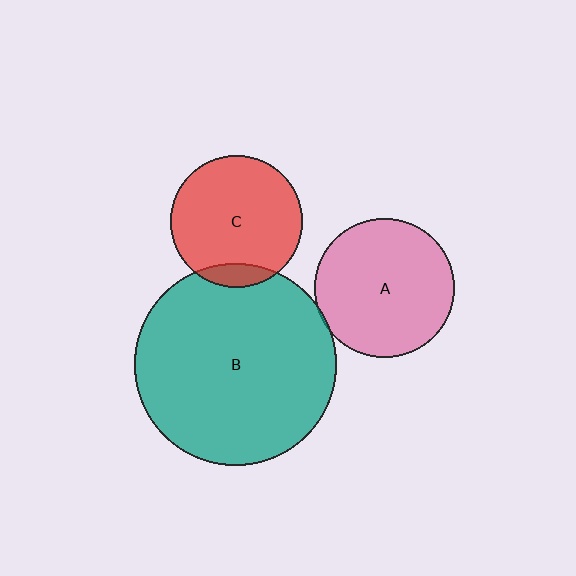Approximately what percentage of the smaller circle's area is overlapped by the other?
Approximately 5%.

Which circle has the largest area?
Circle B (teal).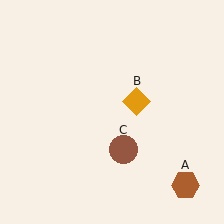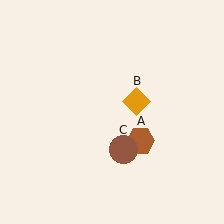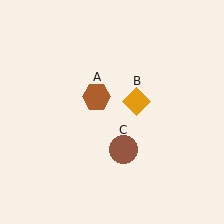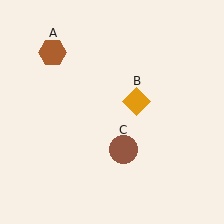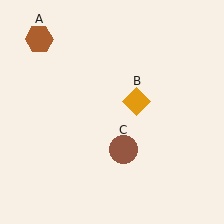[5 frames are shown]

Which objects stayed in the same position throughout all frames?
Orange diamond (object B) and brown circle (object C) remained stationary.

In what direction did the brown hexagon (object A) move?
The brown hexagon (object A) moved up and to the left.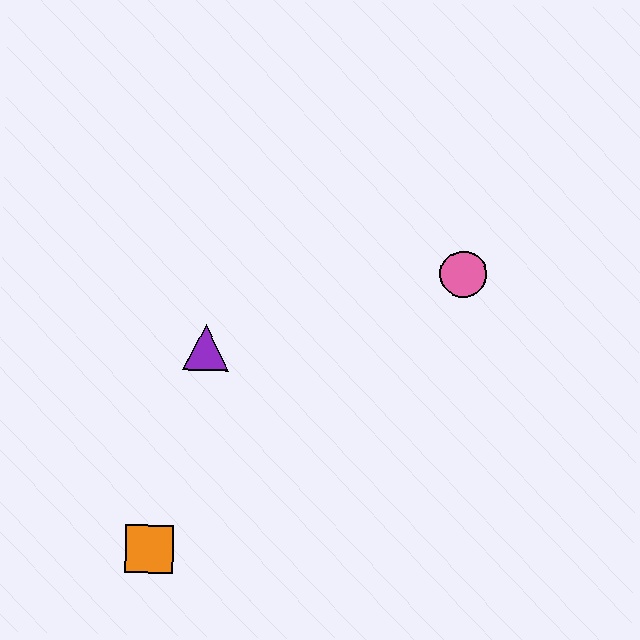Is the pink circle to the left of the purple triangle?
No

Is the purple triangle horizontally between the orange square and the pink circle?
Yes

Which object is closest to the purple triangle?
The orange square is closest to the purple triangle.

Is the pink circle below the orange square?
No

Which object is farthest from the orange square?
The pink circle is farthest from the orange square.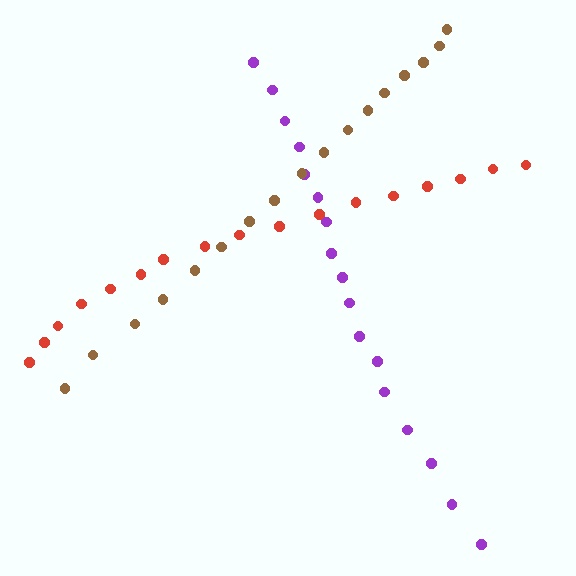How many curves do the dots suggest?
There are 3 distinct paths.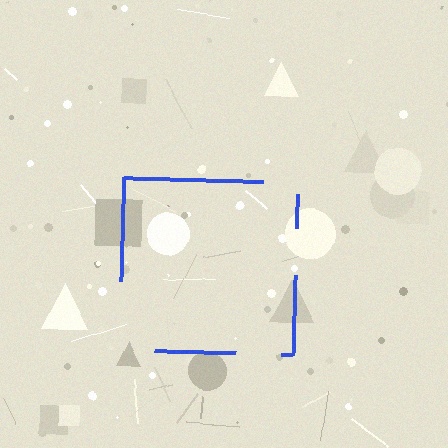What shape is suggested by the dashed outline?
The dashed outline suggests a square.